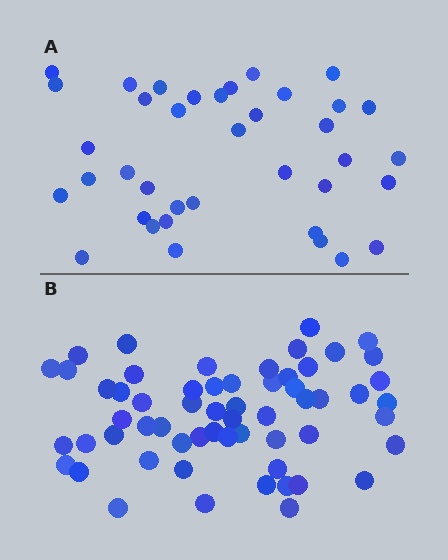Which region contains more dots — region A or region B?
Region B (the bottom region) has more dots.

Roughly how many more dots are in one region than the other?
Region B has approximately 20 more dots than region A.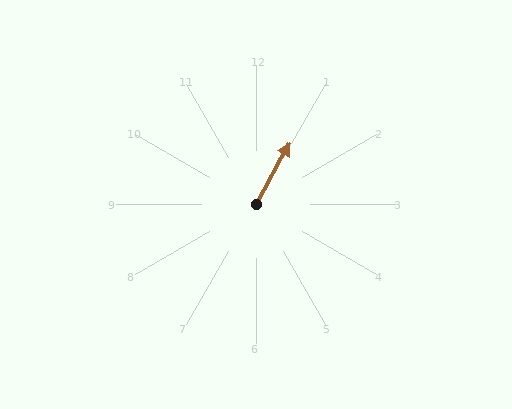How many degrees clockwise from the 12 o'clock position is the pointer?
Approximately 28 degrees.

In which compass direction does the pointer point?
Northeast.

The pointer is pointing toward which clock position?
Roughly 1 o'clock.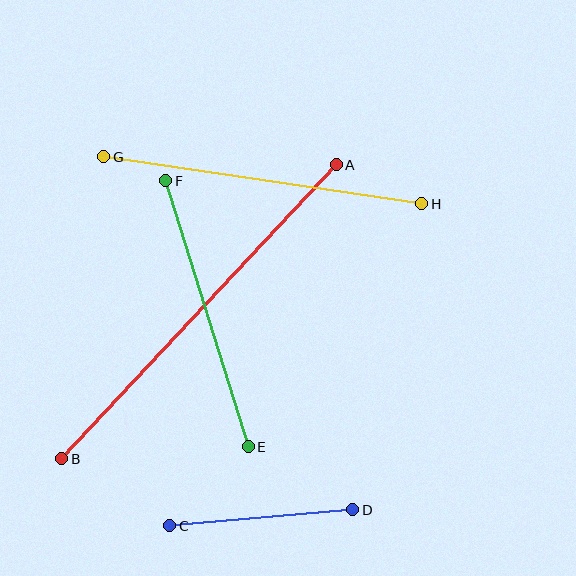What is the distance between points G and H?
The distance is approximately 321 pixels.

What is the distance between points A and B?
The distance is approximately 403 pixels.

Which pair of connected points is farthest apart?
Points A and B are farthest apart.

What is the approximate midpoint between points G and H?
The midpoint is at approximately (263, 180) pixels.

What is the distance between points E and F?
The distance is approximately 279 pixels.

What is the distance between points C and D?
The distance is approximately 184 pixels.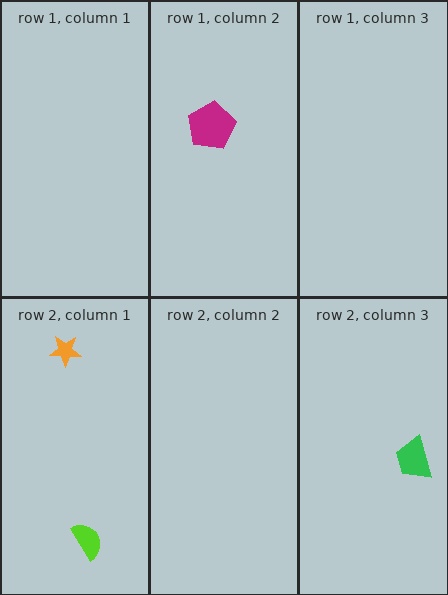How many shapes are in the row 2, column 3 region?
1.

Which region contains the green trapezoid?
The row 2, column 3 region.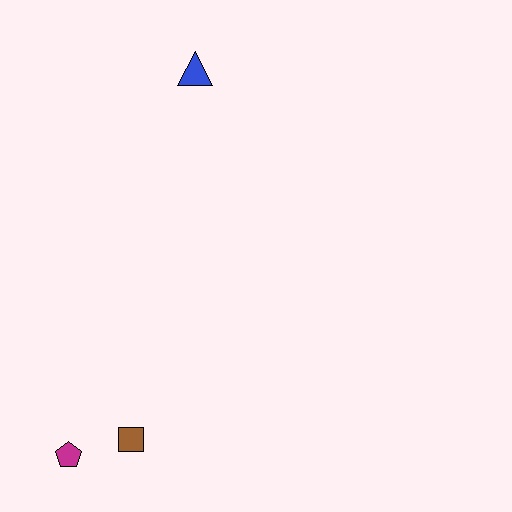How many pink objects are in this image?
There are no pink objects.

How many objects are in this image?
There are 3 objects.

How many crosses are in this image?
There are no crosses.